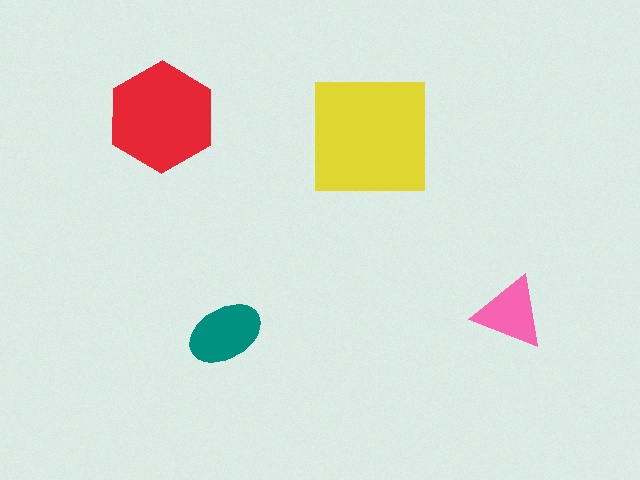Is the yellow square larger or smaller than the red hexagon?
Larger.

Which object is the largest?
The yellow square.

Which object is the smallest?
The pink triangle.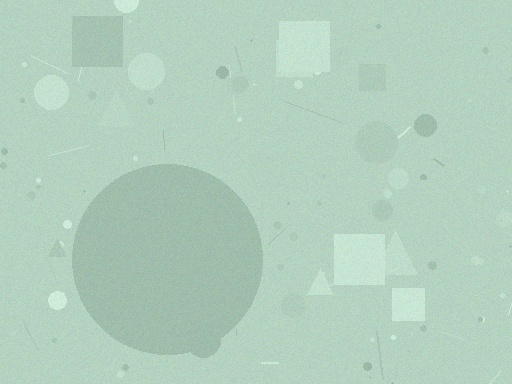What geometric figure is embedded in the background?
A circle is embedded in the background.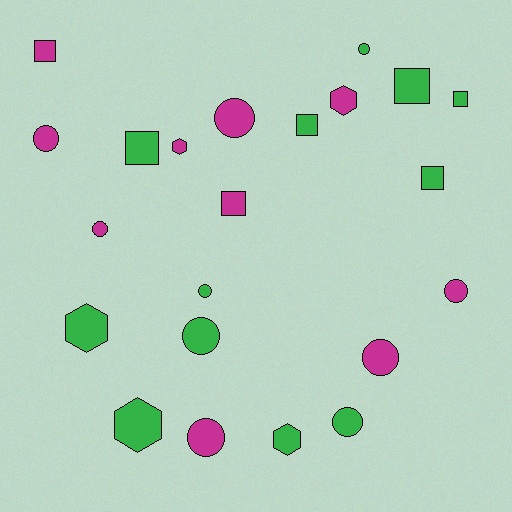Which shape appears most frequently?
Circle, with 10 objects.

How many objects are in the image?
There are 22 objects.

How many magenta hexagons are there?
There are 2 magenta hexagons.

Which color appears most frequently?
Green, with 12 objects.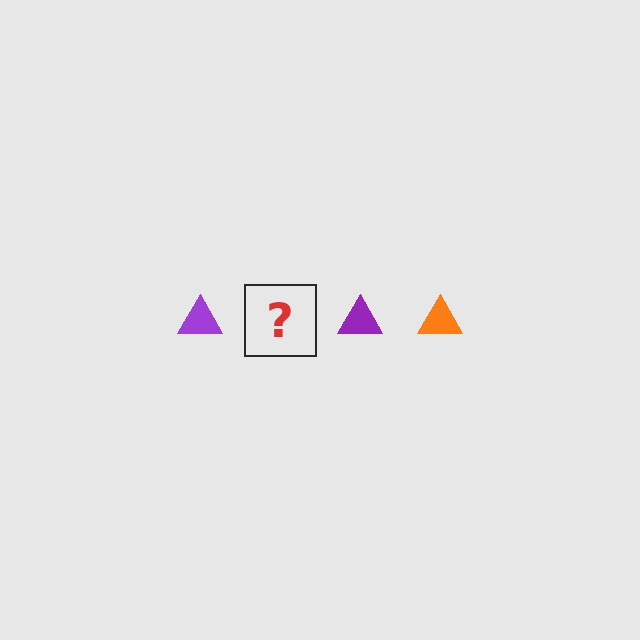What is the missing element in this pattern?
The missing element is an orange triangle.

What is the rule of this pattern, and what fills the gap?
The rule is that the pattern cycles through purple, orange triangles. The gap should be filled with an orange triangle.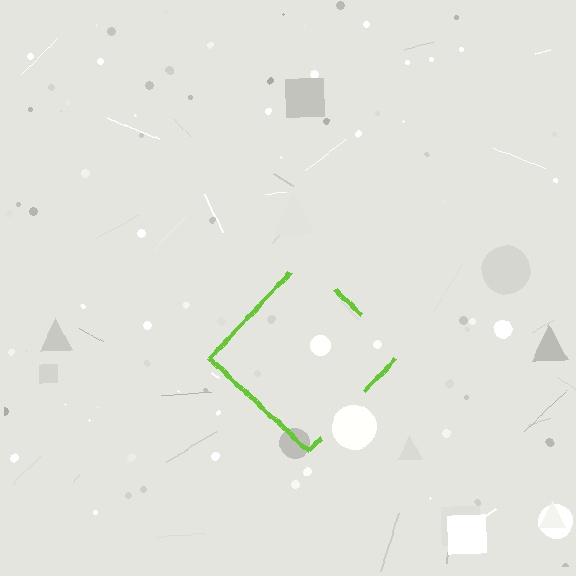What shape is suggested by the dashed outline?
The dashed outline suggests a diamond.